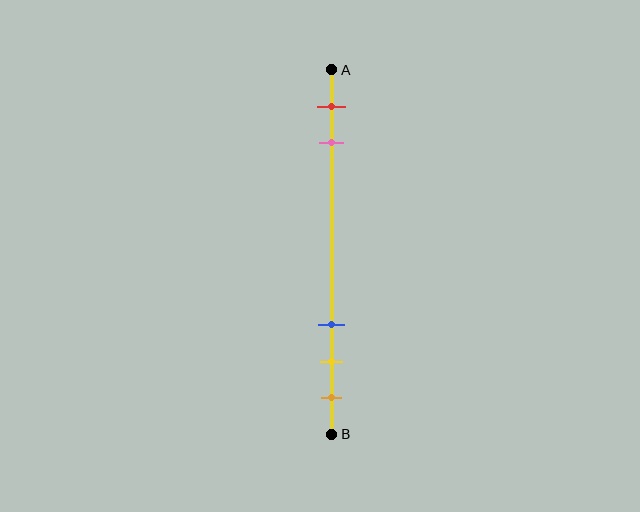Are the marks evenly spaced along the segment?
No, the marks are not evenly spaced.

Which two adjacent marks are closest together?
The yellow and orange marks are the closest adjacent pair.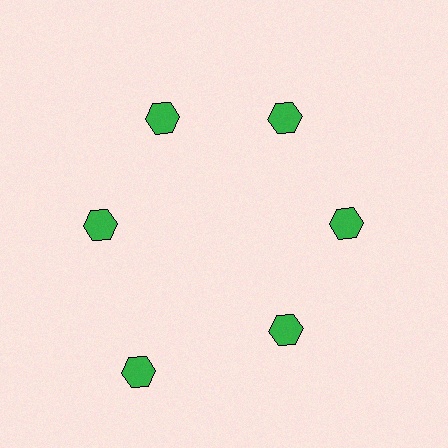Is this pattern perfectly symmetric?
No. The 6 green hexagons are arranged in a ring, but one element near the 7 o'clock position is pushed outward from the center, breaking the 6-fold rotational symmetry.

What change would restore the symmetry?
The symmetry would be restored by moving it inward, back onto the ring so that all 6 hexagons sit at equal angles and equal distance from the center.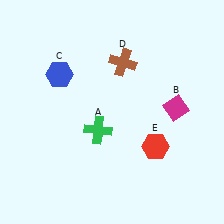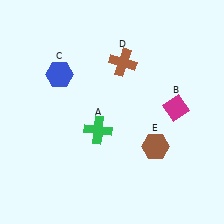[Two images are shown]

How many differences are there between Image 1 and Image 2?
There is 1 difference between the two images.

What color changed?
The hexagon (E) changed from red in Image 1 to brown in Image 2.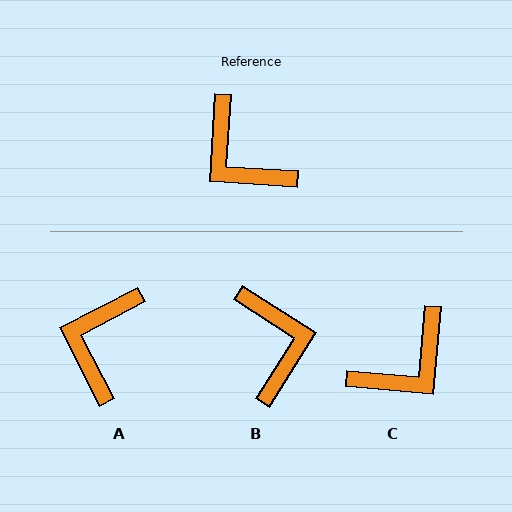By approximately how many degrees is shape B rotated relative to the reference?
Approximately 151 degrees counter-clockwise.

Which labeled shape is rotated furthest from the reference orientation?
B, about 151 degrees away.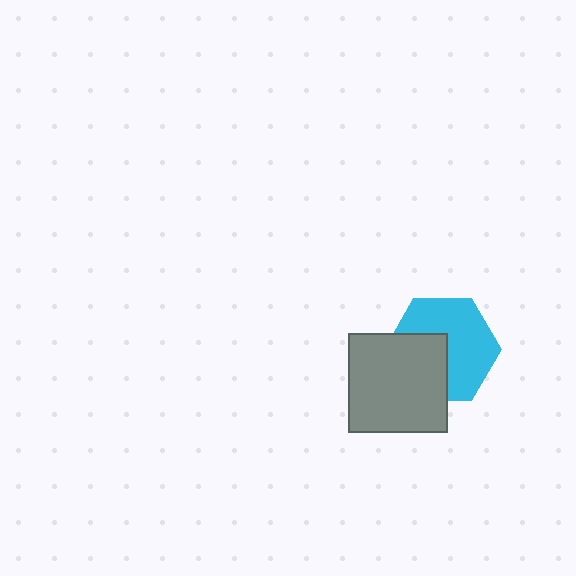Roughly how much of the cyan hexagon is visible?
About half of it is visible (roughly 62%).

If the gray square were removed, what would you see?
You would see the complete cyan hexagon.